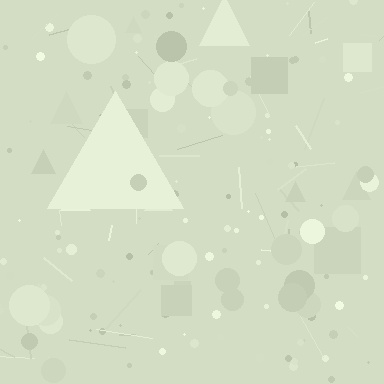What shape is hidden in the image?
A triangle is hidden in the image.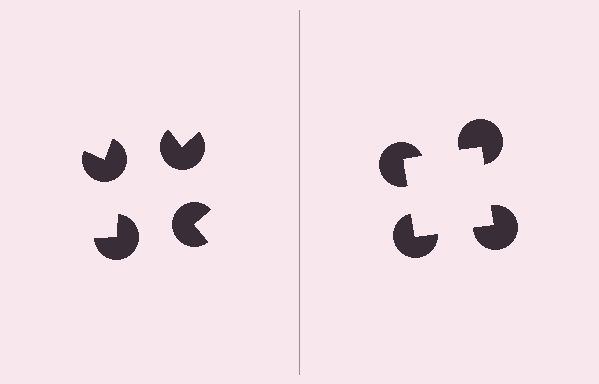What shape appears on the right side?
An illusory square.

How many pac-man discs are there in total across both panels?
8 — 4 on each side.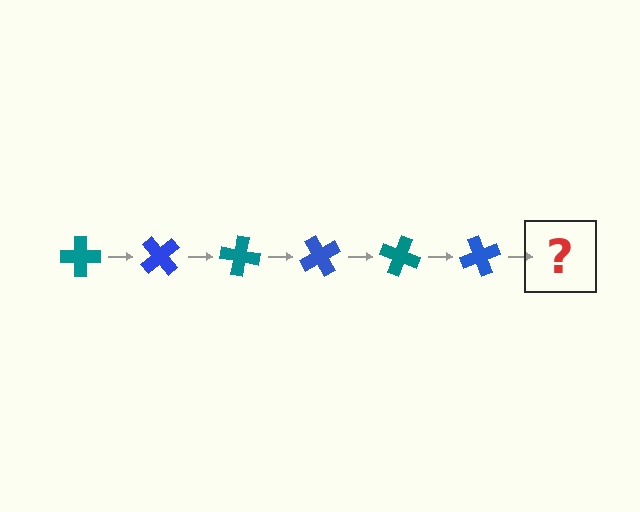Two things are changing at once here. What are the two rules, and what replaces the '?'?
The two rules are that it rotates 50 degrees each step and the color cycles through teal and blue. The '?' should be a teal cross, rotated 300 degrees from the start.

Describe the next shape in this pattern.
It should be a teal cross, rotated 300 degrees from the start.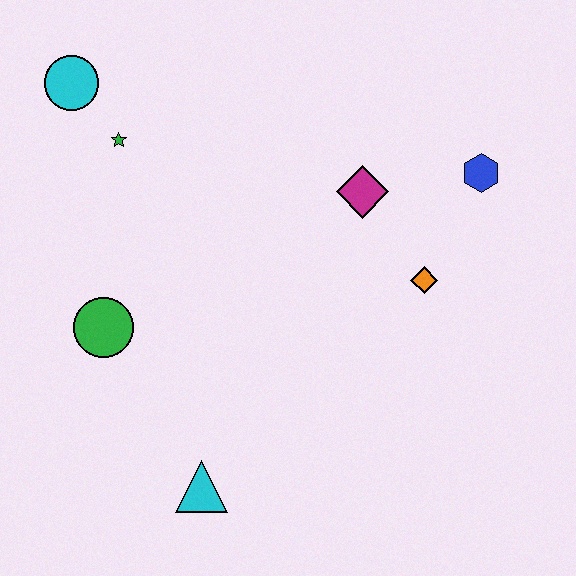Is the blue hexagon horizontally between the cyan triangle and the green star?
No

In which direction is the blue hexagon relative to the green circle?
The blue hexagon is to the right of the green circle.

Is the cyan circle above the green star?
Yes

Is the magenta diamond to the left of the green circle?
No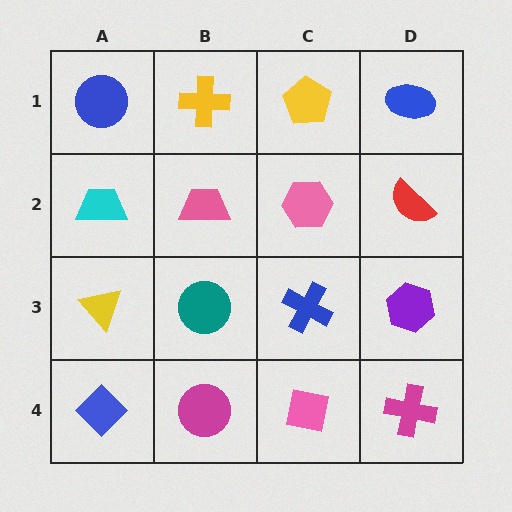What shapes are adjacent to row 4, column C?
A blue cross (row 3, column C), a magenta circle (row 4, column B), a magenta cross (row 4, column D).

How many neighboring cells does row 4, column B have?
3.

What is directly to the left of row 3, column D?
A blue cross.